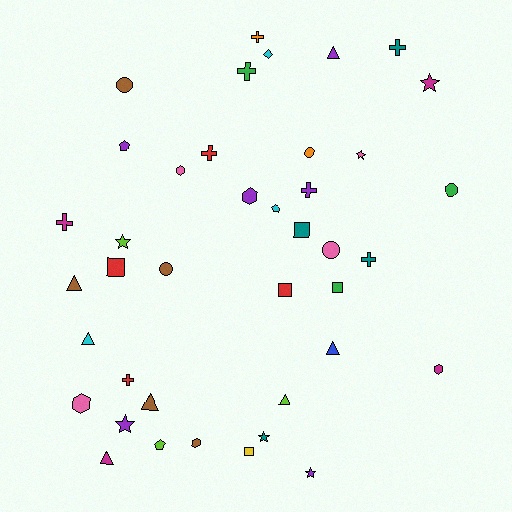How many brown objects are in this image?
There are 5 brown objects.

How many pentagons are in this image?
There are 3 pentagons.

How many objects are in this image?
There are 40 objects.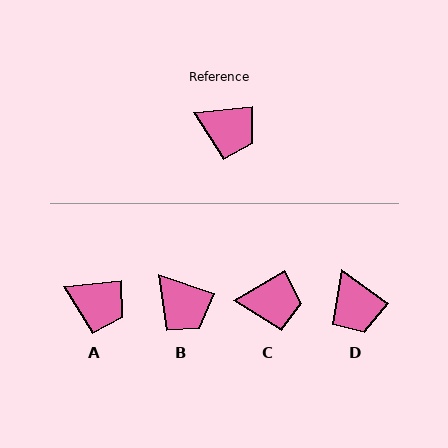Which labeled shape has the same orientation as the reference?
A.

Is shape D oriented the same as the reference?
No, it is off by about 41 degrees.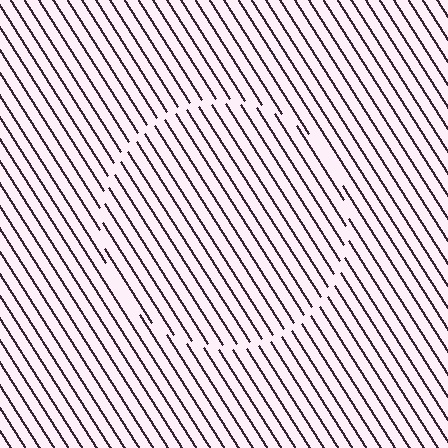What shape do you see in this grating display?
An illusory circle. The interior of the shape contains the same grating, shifted by half a period — the contour is defined by the phase discontinuity where line-ends from the inner and outer gratings abut.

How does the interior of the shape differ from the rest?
The interior of the shape contains the same grating, shifted by half a period — the contour is defined by the phase discontinuity where line-ends from the inner and outer gratings abut.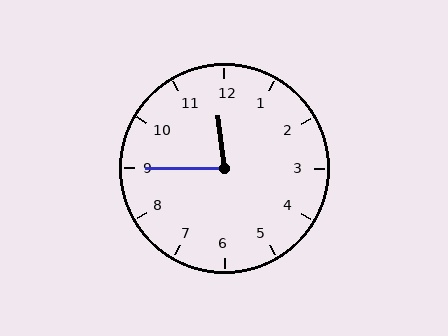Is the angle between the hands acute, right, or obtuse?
It is acute.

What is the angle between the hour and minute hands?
Approximately 82 degrees.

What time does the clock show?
11:45.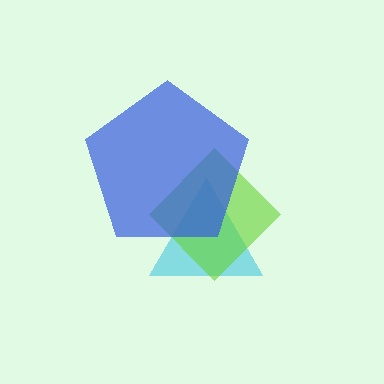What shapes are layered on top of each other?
The layered shapes are: a cyan triangle, a lime diamond, a blue pentagon.